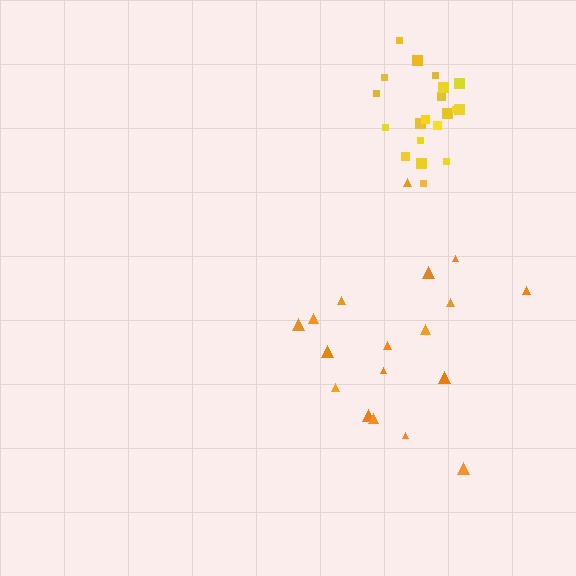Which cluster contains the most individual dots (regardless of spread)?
Yellow (20).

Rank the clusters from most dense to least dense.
yellow, orange.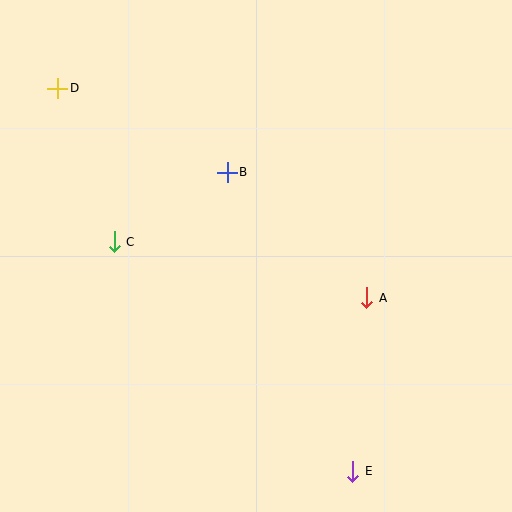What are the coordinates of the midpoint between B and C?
The midpoint between B and C is at (171, 207).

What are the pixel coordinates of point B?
Point B is at (227, 172).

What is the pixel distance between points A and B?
The distance between A and B is 188 pixels.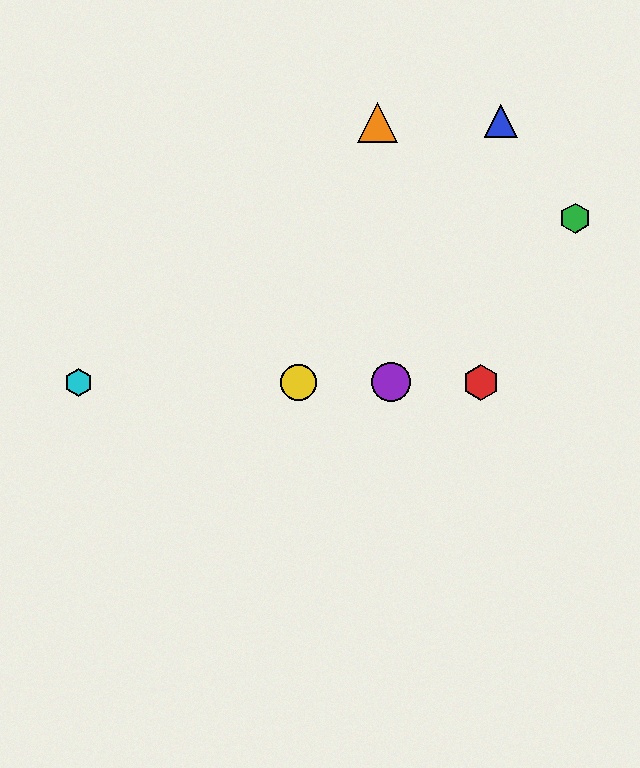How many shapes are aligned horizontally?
4 shapes (the red hexagon, the yellow circle, the purple circle, the cyan hexagon) are aligned horizontally.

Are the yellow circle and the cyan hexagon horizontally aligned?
Yes, both are at y≈382.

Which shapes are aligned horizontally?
The red hexagon, the yellow circle, the purple circle, the cyan hexagon are aligned horizontally.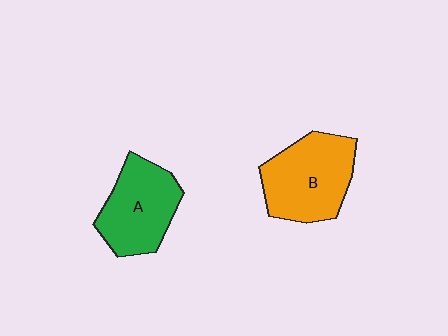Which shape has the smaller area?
Shape A (green).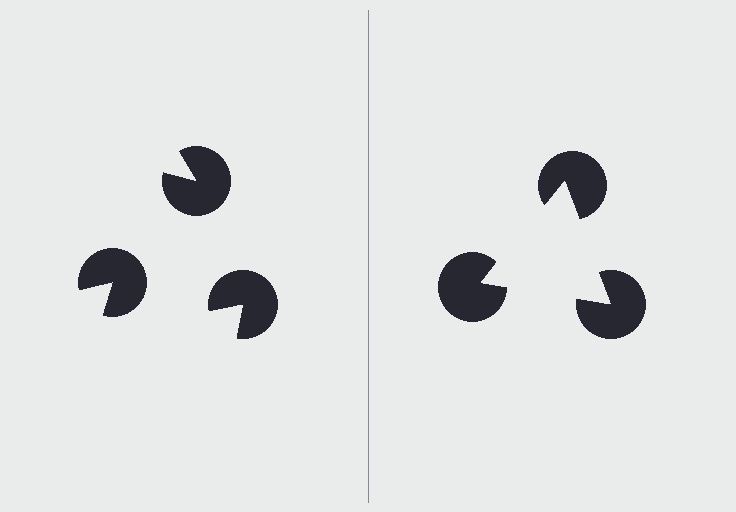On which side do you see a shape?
An illusory triangle appears on the right side. On the left side the wedge cuts are rotated, so no coherent shape forms.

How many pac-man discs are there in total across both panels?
6 — 3 on each side.